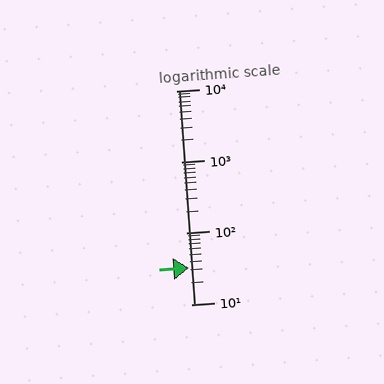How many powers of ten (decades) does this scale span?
The scale spans 3 decades, from 10 to 10000.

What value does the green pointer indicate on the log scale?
The pointer indicates approximately 33.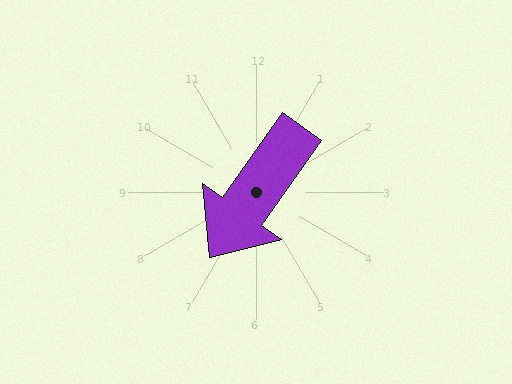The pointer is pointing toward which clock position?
Roughly 7 o'clock.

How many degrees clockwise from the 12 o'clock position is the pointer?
Approximately 215 degrees.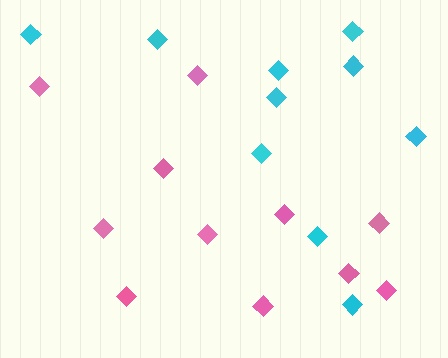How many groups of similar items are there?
There are 2 groups: one group of pink diamonds (11) and one group of cyan diamonds (10).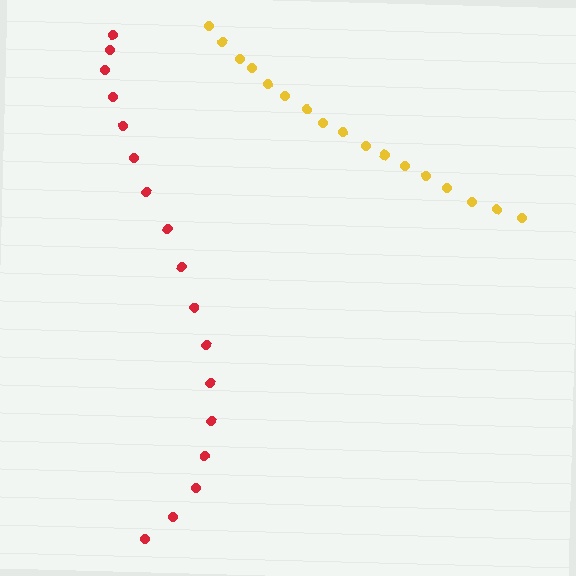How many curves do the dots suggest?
There are 2 distinct paths.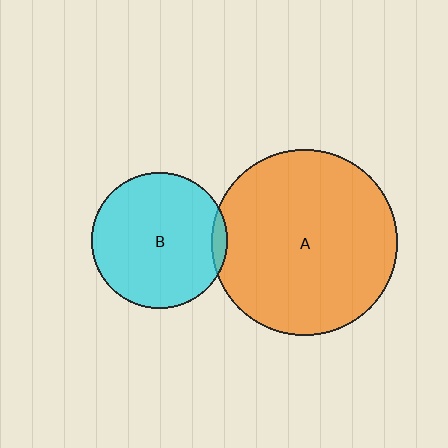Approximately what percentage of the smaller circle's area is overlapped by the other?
Approximately 5%.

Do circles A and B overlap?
Yes.